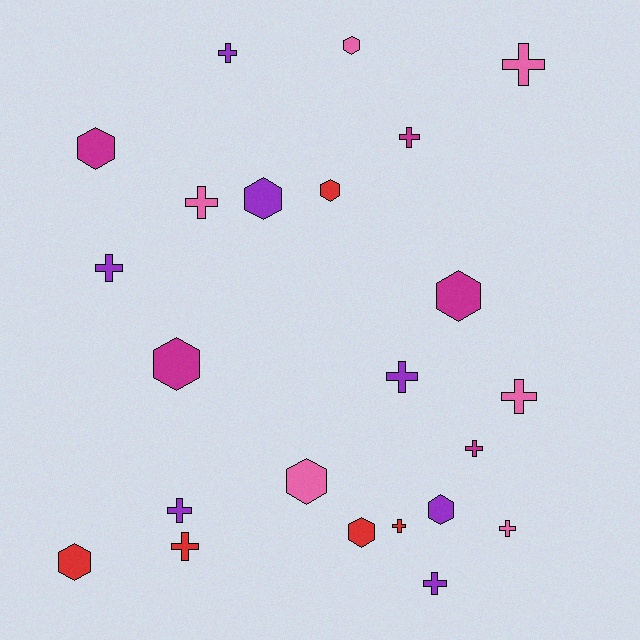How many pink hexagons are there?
There are 2 pink hexagons.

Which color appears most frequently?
Purple, with 7 objects.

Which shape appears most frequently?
Cross, with 13 objects.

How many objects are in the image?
There are 23 objects.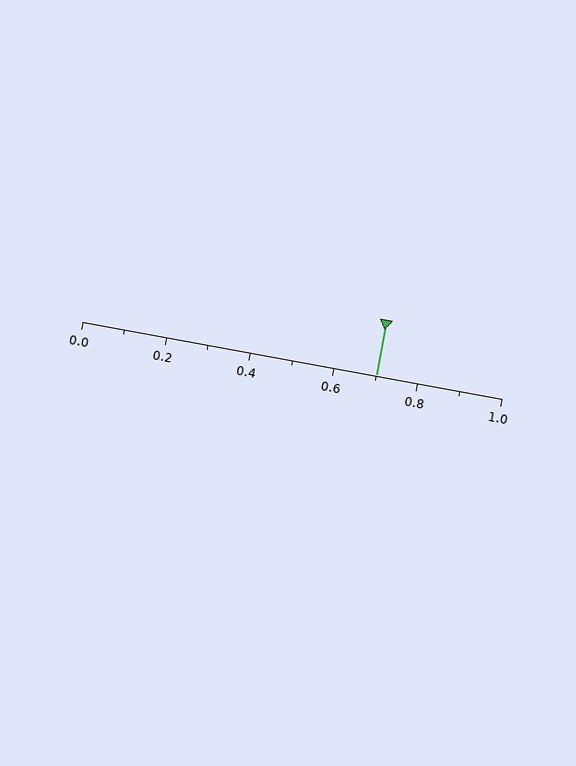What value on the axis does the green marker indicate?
The marker indicates approximately 0.7.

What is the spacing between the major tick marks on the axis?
The major ticks are spaced 0.2 apart.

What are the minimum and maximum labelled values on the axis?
The axis runs from 0.0 to 1.0.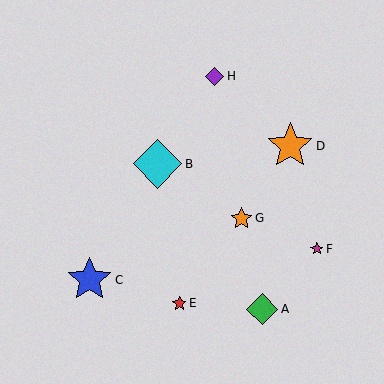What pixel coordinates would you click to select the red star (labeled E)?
Click at (179, 303) to select the red star E.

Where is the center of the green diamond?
The center of the green diamond is at (262, 309).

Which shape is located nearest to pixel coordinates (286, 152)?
The orange star (labeled D) at (290, 146) is nearest to that location.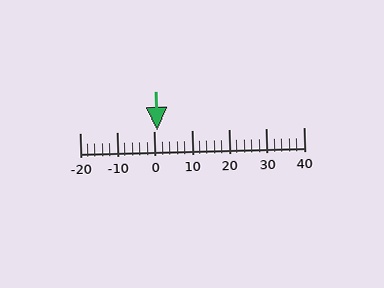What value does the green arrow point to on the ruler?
The green arrow points to approximately 1.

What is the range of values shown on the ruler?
The ruler shows values from -20 to 40.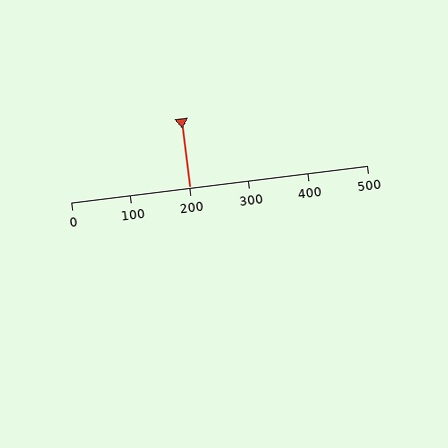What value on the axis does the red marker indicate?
The marker indicates approximately 200.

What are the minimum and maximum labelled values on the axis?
The axis runs from 0 to 500.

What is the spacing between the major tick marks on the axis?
The major ticks are spaced 100 apart.